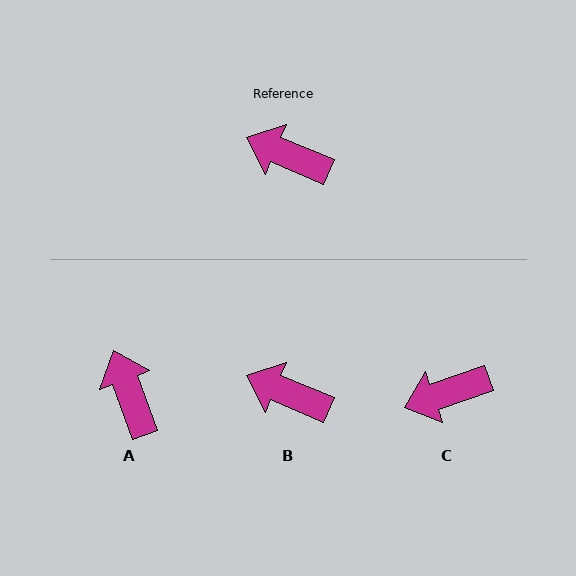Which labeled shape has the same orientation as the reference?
B.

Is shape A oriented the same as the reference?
No, it is off by about 47 degrees.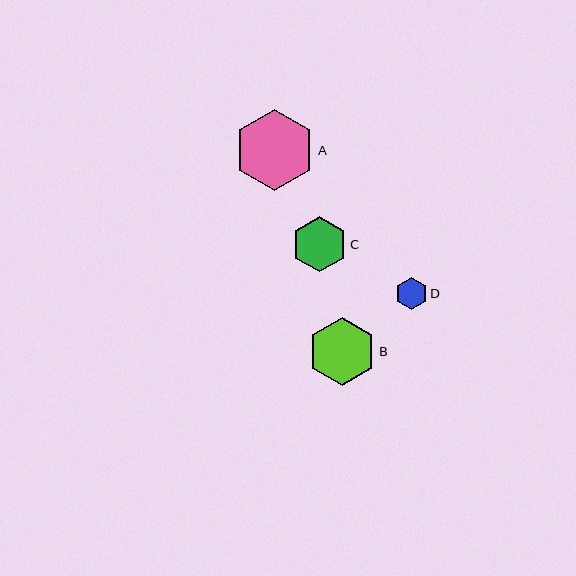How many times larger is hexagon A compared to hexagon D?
Hexagon A is approximately 2.5 times the size of hexagon D.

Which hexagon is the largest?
Hexagon A is the largest with a size of approximately 80 pixels.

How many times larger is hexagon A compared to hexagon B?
Hexagon A is approximately 1.2 times the size of hexagon B.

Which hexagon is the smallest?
Hexagon D is the smallest with a size of approximately 32 pixels.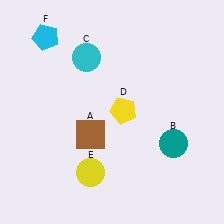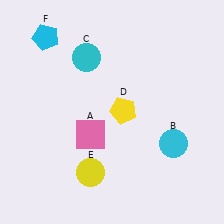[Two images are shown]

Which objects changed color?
A changed from brown to pink. B changed from teal to cyan.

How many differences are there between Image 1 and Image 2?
There are 2 differences between the two images.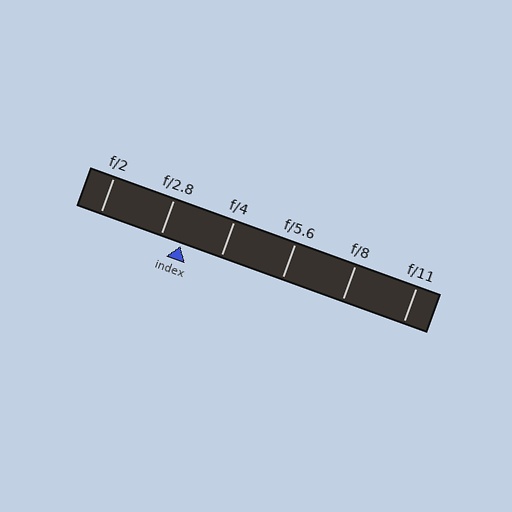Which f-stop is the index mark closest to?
The index mark is closest to f/2.8.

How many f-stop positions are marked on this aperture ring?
There are 6 f-stop positions marked.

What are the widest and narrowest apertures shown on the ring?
The widest aperture shown is f/2 and the narrowest is f/11.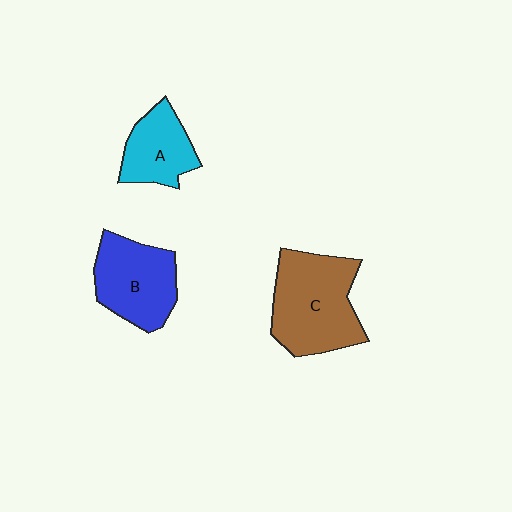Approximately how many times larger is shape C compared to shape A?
Approximately 1.7 times.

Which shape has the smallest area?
Shape A (cyan).